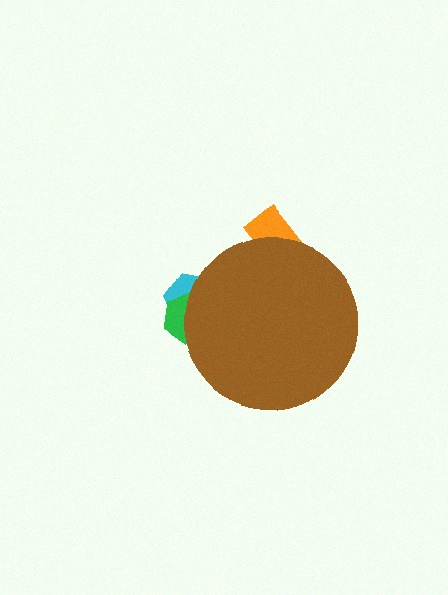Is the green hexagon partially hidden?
Yes, the green hexagon is partially hidden behind the brown circle.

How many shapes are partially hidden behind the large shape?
3 shapes are partially hidden.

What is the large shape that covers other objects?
A brown circle.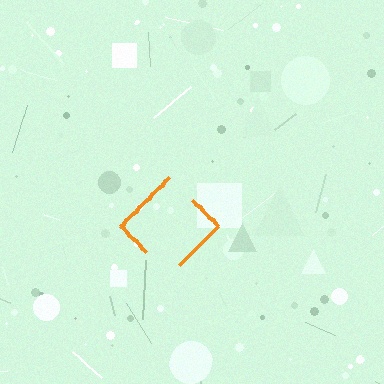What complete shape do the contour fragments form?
The contour fragments form a diamond.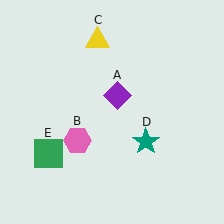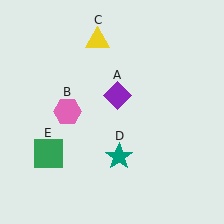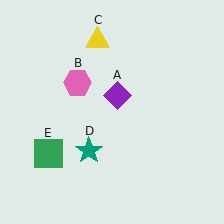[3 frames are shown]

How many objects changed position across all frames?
2 objects changed position: pink hexagon (object B), teal star (object D).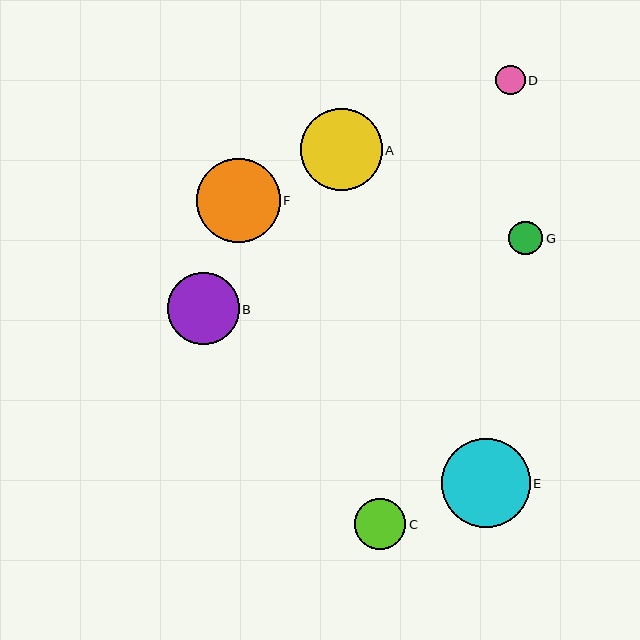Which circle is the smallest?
Circle D is the smallest with a size of approximately 29 pixels.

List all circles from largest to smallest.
From largest to smallest: E, F, A, B, C, G, D.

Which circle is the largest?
Circle E is the largest with a size of approximately 89 pixels.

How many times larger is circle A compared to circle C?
Circle A is approximately 1.6 times the size of circle C.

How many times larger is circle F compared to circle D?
Circle F is approximately 2.9 times the size of circle D.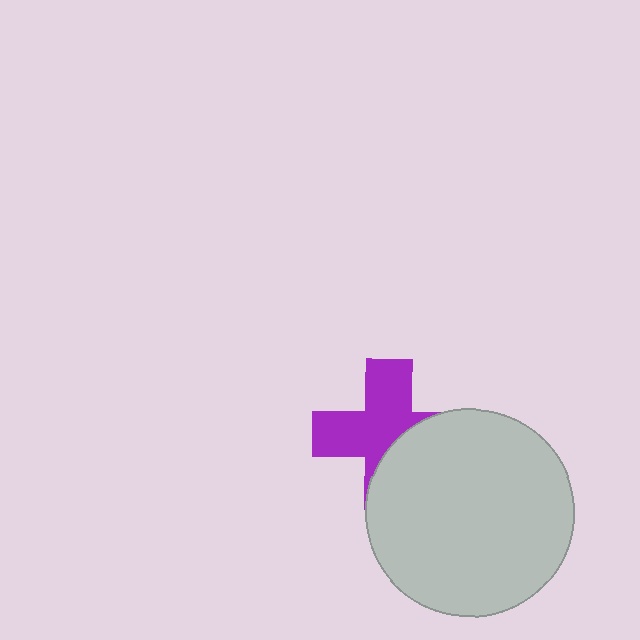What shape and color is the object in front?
The object in front is a light gray circle.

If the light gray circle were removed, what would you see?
You would see the complete purple cross.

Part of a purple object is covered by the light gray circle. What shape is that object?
It is a cross.